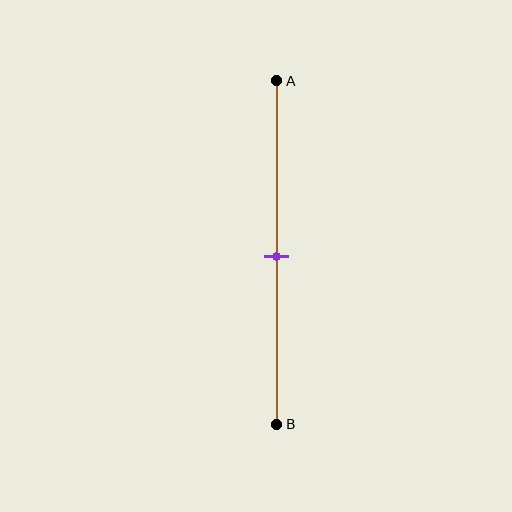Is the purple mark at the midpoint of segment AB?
Yes, the mark is approximately at the midpoint.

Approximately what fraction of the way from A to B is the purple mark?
The purple mark is approximately 50% of the way from A to B.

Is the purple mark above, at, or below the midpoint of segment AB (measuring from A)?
The purple mark is approximately at the midpoint of segment AB.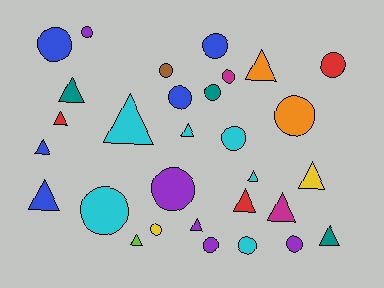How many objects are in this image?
There are 30 objects.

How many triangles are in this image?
There are 14 triangles.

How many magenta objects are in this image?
There are 2 magenta objects.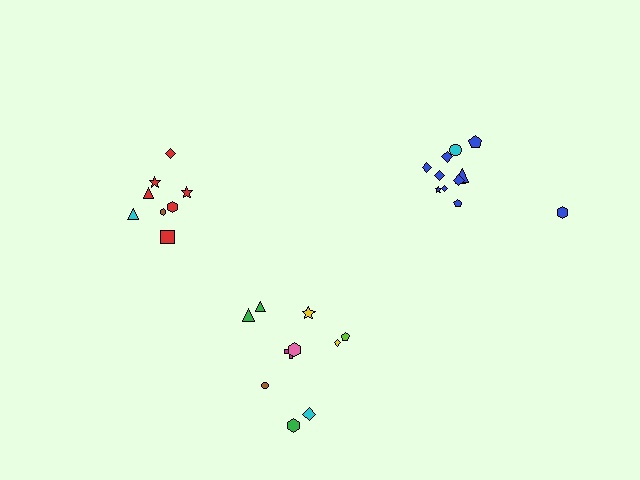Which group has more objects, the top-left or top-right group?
The top-right group.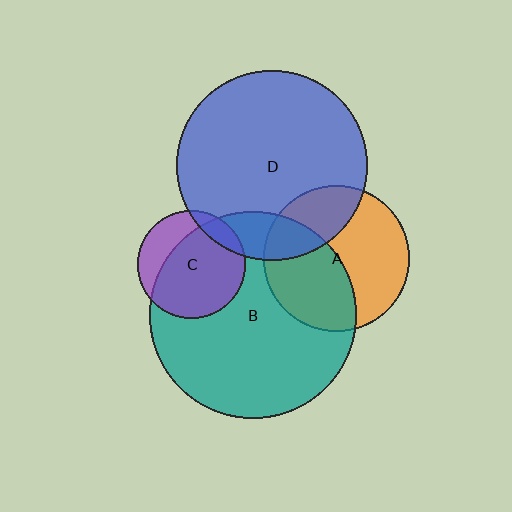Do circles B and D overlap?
Yes.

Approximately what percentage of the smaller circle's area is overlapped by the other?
Approximately 15%.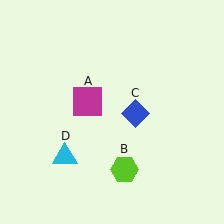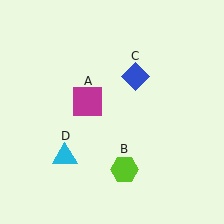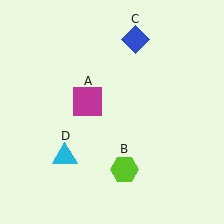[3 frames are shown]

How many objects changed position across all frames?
1 object changed position: blue diamond (object C).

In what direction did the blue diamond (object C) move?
The blue diamond (object C) moved up.